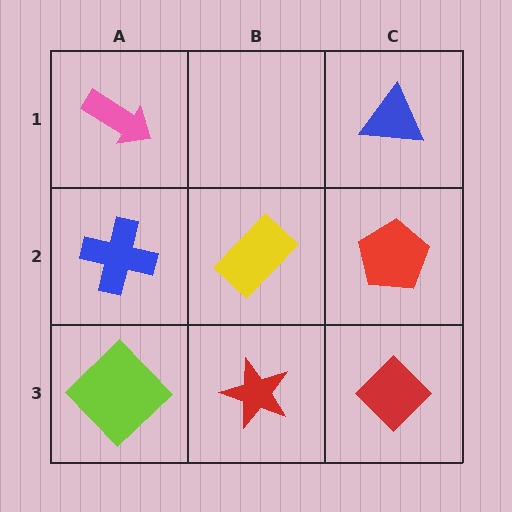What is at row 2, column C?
A red pentagon.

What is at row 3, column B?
A red star.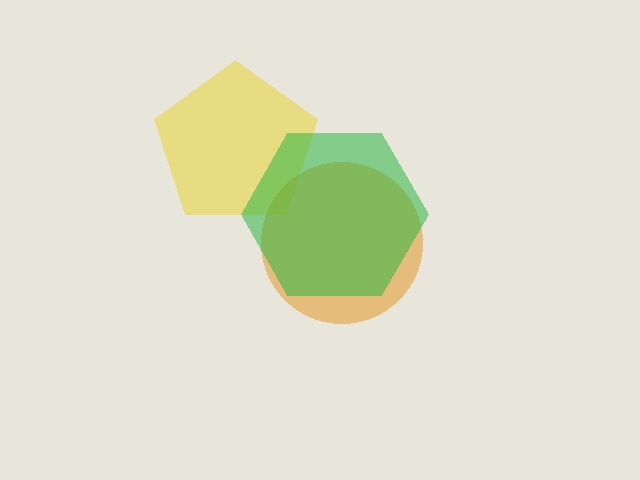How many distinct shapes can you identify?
There are 3 distinct shapes: a yellow pentagon, an orange circle, a green hexagon.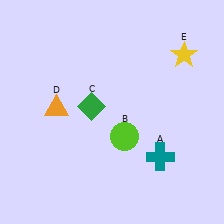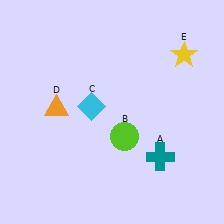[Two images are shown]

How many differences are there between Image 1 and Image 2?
There is 1 difference between the two images.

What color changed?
The diamond (C) changed from green in Image 1 to cyan in Image 2.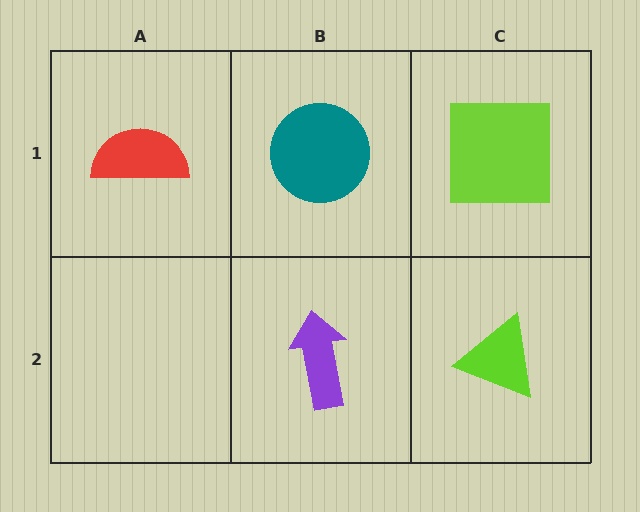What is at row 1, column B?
A teal circle.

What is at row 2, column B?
A purple arrow.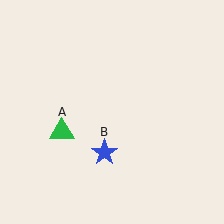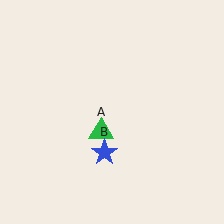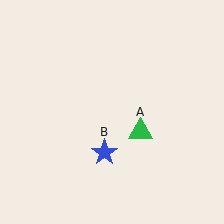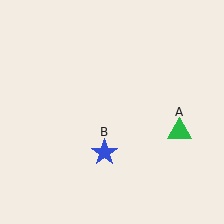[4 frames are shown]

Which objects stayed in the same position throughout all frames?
Blue star (object B) remained stationary.